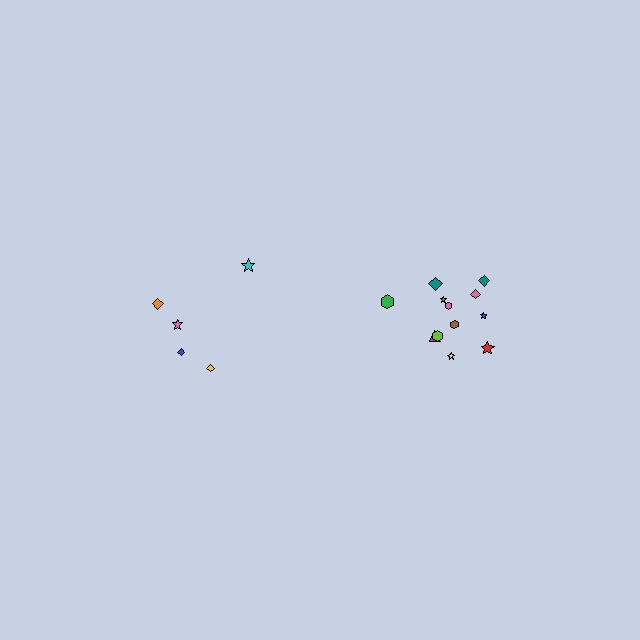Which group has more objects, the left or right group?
The right group.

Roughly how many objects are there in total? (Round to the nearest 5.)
Roughly 15 objects in total.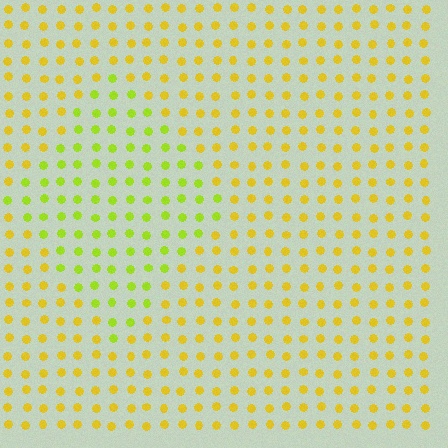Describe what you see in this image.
The image is filled with small yellow elements in a uniform arrangement. A diamond-shaped region is visible where the elements are tinted to a slightly different hue, forming a subtle color boundary.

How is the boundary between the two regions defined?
The boundary is defined purely by a slight shift in hue (about 31 degrees). Spacing, size, and orientation are identical on both sides.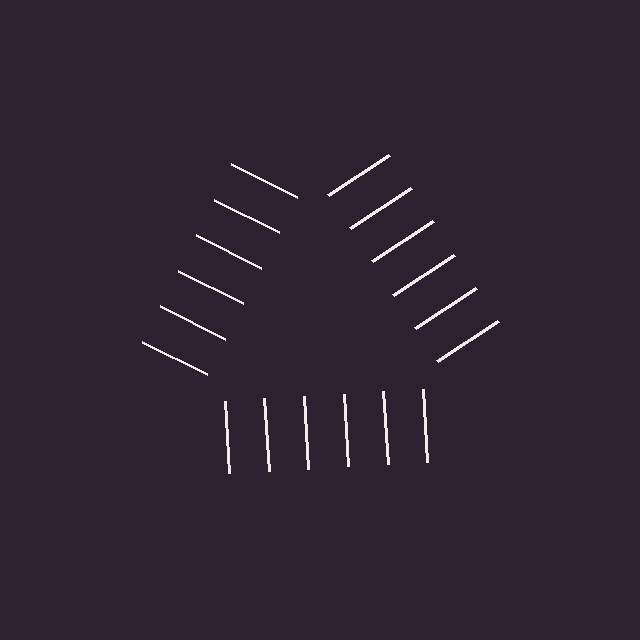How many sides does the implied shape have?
3 sides — the line-ends trace a triangle.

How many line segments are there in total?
18 — 6 along each of the 3 edges.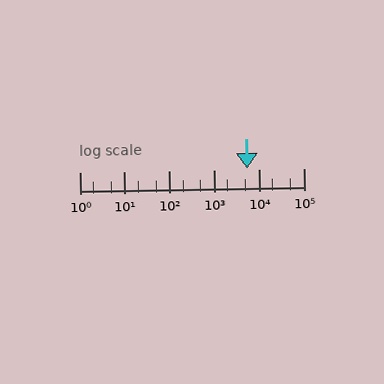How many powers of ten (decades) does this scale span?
The scale spans 5 decades, from 1 to 100000.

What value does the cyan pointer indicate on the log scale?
The pointer indicates approximately 5600.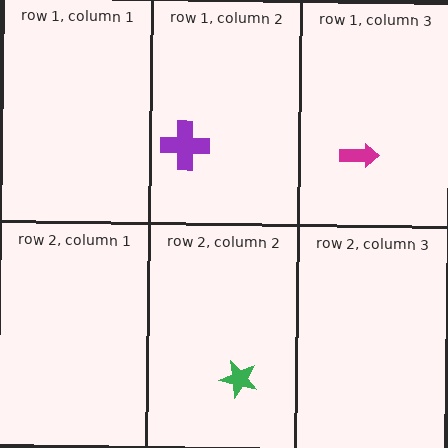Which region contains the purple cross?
The row 1, column 2 region.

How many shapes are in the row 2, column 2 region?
1.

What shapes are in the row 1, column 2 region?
The purple cross.